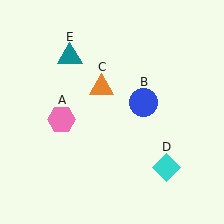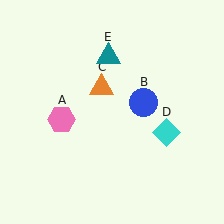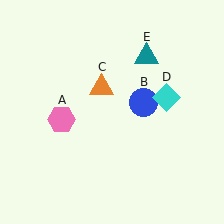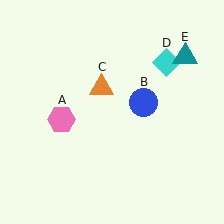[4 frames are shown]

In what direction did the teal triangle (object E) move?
The teal triangle (object E) moved right.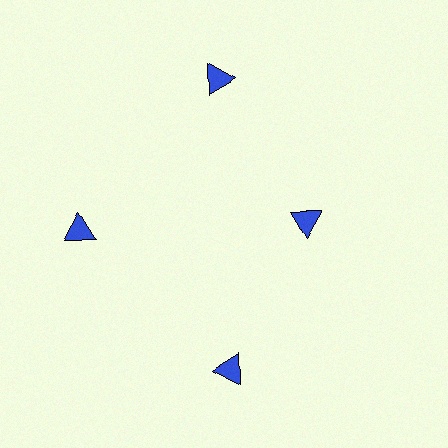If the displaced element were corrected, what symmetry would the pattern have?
It would have 4-fold rotational symmetry — the pattern would map onto itself every 90 degrees.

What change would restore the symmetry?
The symmetry would be restored by moving it outward, back onto the ring so that all 4 triangles sit at equal angles and equal distance from the center.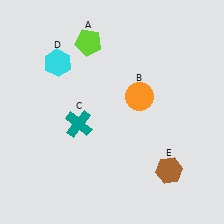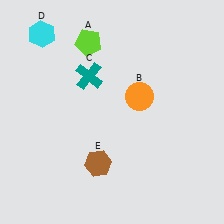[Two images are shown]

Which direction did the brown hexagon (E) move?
The brown hexagon (E) moved left.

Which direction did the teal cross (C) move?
The teal cross (C) moved up.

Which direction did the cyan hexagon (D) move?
The cyan hexagon (D) moved up.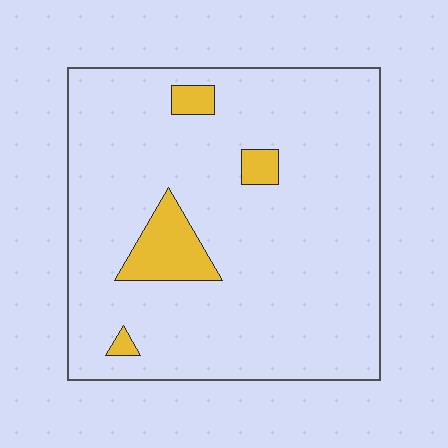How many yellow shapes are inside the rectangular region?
4.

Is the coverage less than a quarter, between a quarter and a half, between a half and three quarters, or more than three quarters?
Less than a quarter.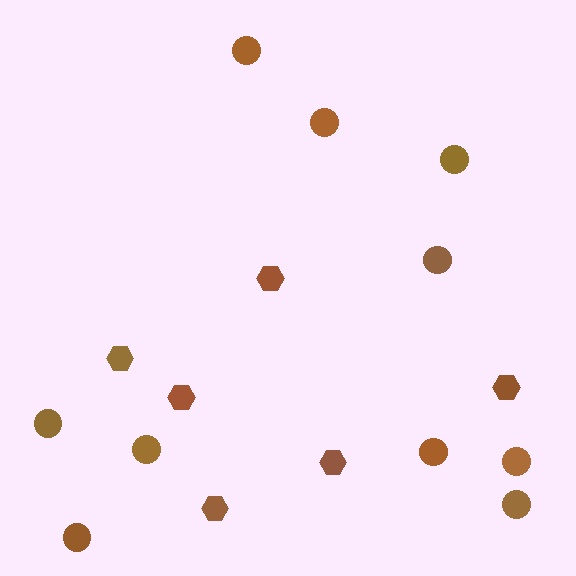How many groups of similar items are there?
There are 2 groups: one group of hexagons (6) and one group of circles (10).